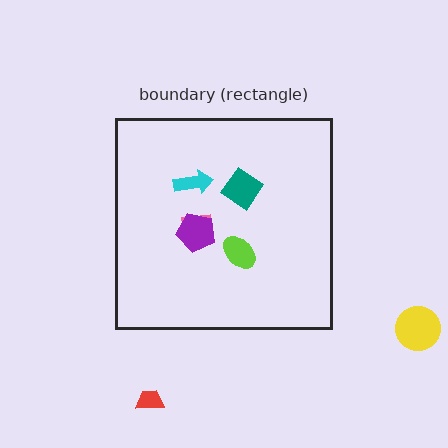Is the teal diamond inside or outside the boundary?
Inside.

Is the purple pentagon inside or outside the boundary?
Inside.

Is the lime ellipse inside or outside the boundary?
Inside.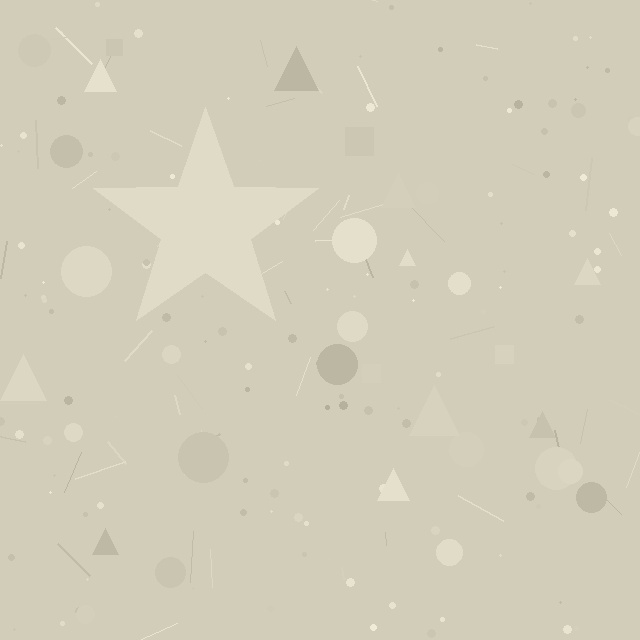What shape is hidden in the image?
A star is hidden in the image.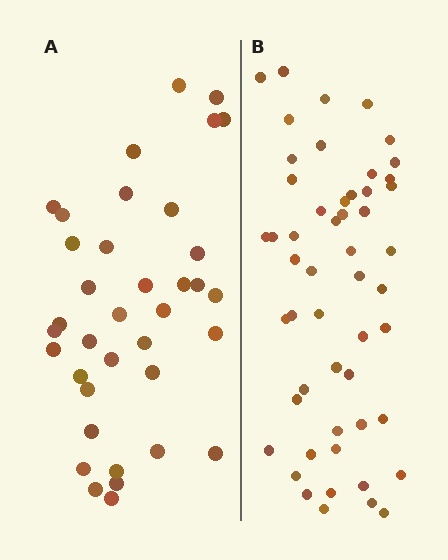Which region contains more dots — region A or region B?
Region B (the right region) has more dots.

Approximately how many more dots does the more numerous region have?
Region B has approximately 15 more dots than region A.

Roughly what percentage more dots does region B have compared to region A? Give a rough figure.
About 40% more.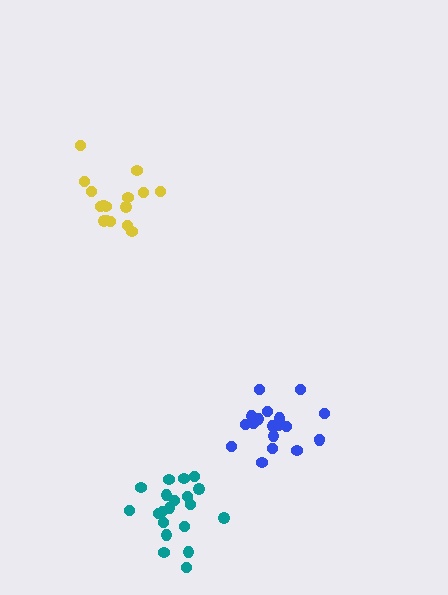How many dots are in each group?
Group 1: 20 dots, Group 2: 16 dots, Group 3: 20 dots (56 total).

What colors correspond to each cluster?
The clusters are colored: blue, yellow, teal.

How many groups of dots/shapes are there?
There are 3 groups.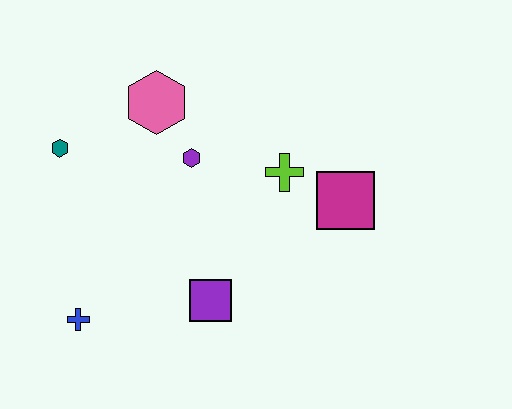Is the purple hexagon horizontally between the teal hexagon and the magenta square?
Yes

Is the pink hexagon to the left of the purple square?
Yes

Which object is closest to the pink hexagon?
The purple hexagon is closest to the pink hexagon.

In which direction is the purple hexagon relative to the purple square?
The purple hexagon is above the purple square.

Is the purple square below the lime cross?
Yes